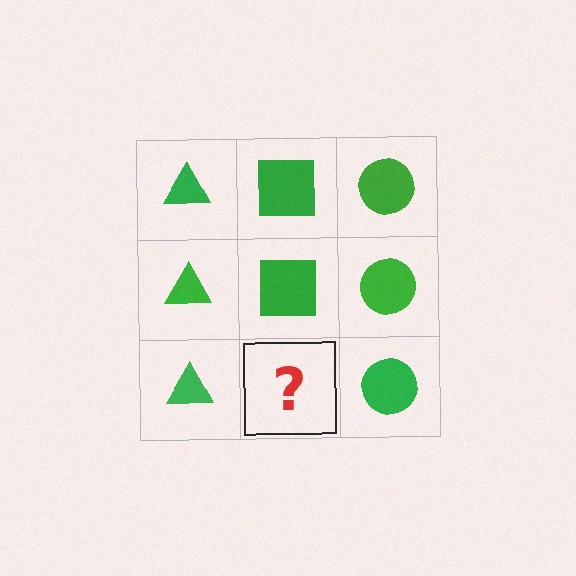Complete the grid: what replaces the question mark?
The question mark should be replaced with a green square.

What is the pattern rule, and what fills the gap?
The rule is that each column has a consistent shape. The gap should be filled with a green square.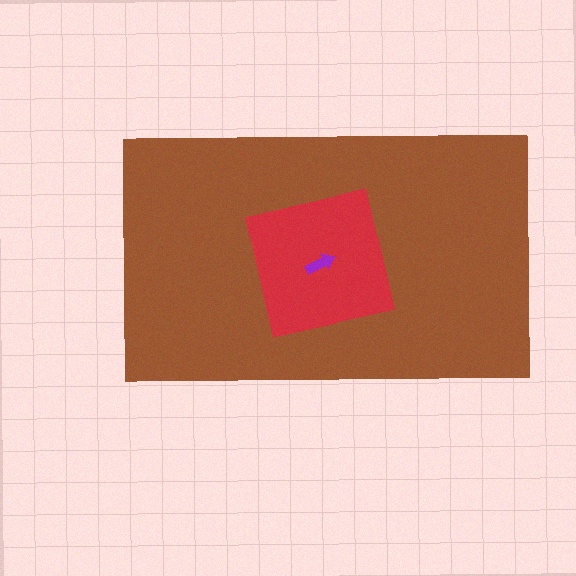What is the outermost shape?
The brown rectangle.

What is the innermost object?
The purple arrow.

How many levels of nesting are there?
3.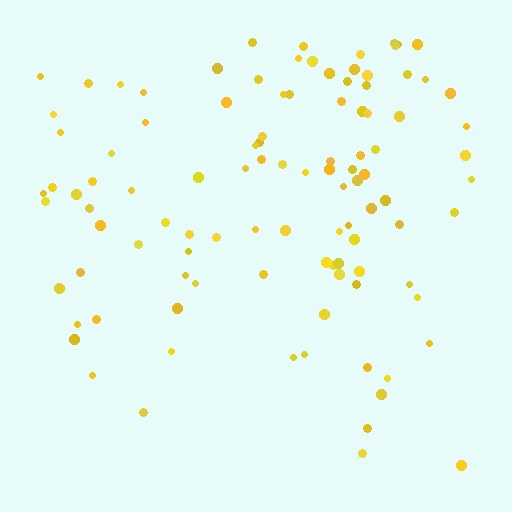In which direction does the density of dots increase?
From bottom to top, with the top side densest.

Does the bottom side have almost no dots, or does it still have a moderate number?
Still a moderate number, just noticeably fewer than the top.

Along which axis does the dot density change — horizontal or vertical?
Vertical.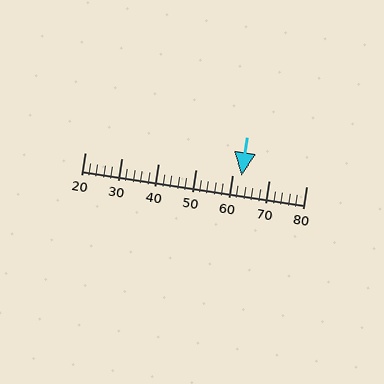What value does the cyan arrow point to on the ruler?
The cyan arrow points to approximately 62.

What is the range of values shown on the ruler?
The ruler shows values from 20 to 80.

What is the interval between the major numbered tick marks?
The major tick marks are spaced 10 units apart.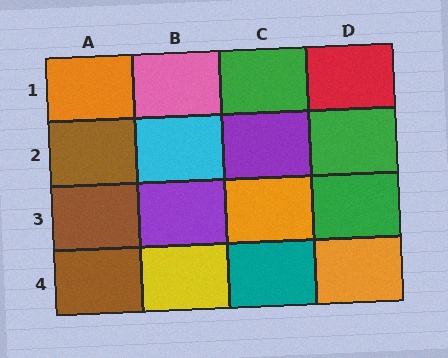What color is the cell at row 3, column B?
Purple.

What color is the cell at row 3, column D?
Green.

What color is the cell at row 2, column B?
Cyan.